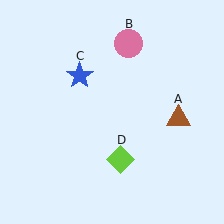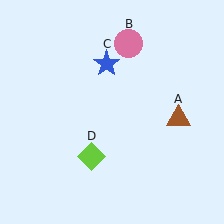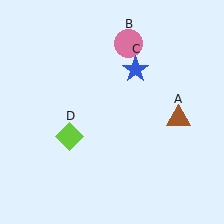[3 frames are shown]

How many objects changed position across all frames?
2 objects changed position: blue star (object C), lime diamond (object D).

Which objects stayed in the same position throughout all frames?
Brown triangle (object A) and pink circle (object B) remained stationary.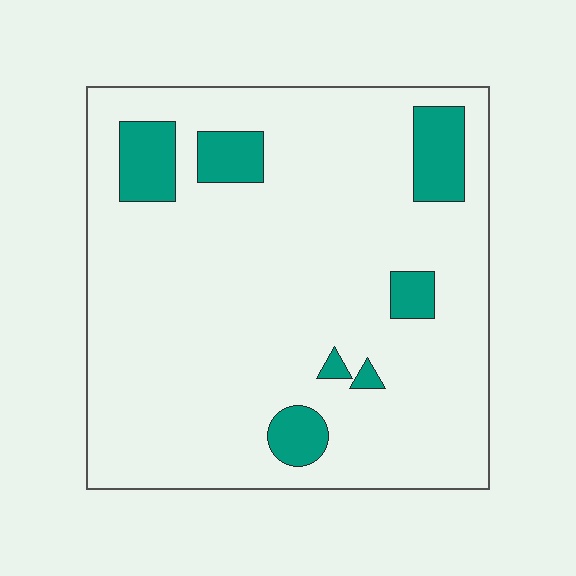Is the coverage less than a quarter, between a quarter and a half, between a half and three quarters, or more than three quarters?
Less than a quarter.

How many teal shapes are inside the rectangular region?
7.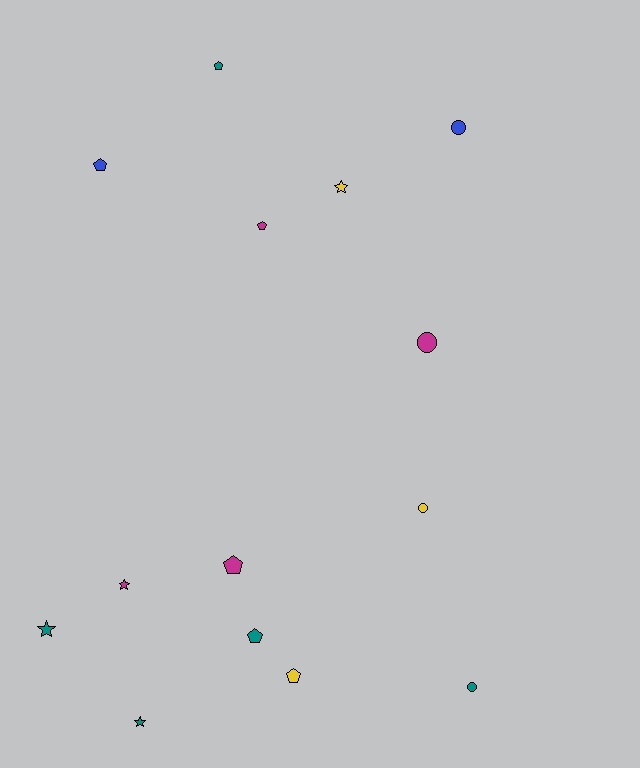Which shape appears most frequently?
Pentagon, with 6 objects.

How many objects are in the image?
There are 14 objects.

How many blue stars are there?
There are no blue stars.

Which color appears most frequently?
Teal, with 5 objects.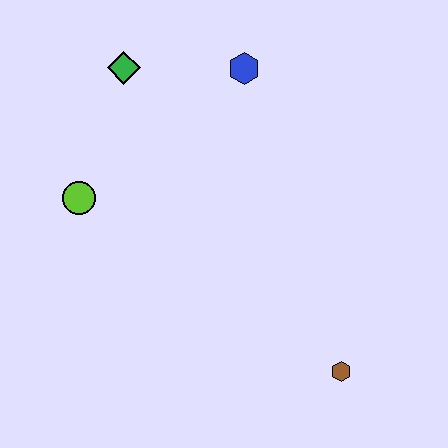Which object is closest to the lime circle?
The green diamond is closest to the lime circle.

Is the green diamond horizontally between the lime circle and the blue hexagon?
Yes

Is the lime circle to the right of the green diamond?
No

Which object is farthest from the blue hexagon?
The brown hexagon is farthest from the blue hexagon.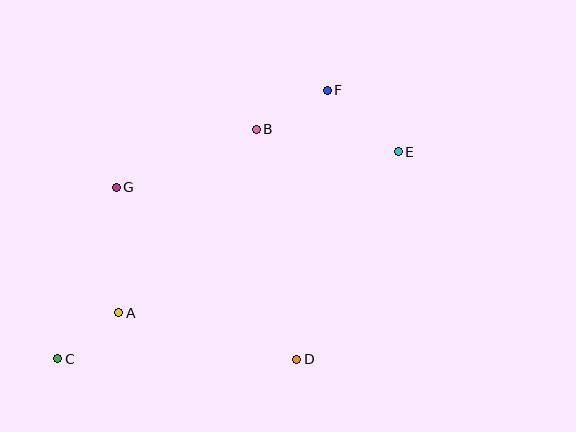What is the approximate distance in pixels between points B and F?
The distance between B and F is approximately 81 pixels.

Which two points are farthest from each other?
Points C and E are farthest from each other.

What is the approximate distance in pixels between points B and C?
The distance between B and C is approximately 303 pixels.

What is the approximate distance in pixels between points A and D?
The distance between A and D is approximately 184 pixels.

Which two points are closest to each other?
Points A and C are closest to each other.